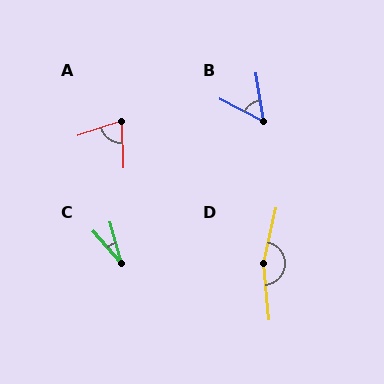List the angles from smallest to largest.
C (25°), B (54°), A (73°), D (162°).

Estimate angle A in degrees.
Approximately 73 degrees.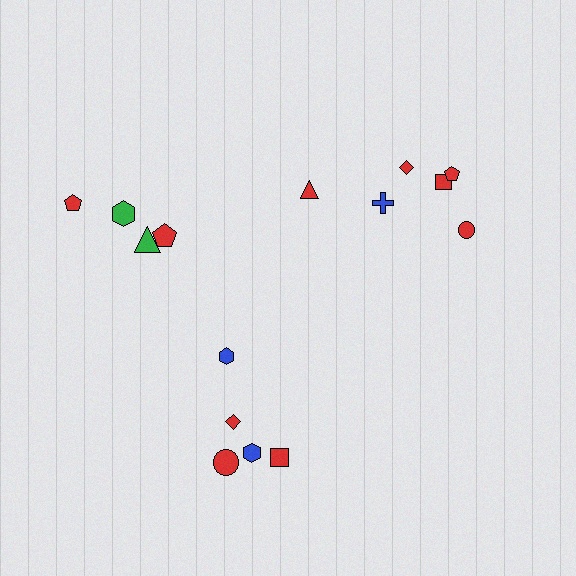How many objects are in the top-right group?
There are 6 objects.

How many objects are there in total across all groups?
There are 15 objects.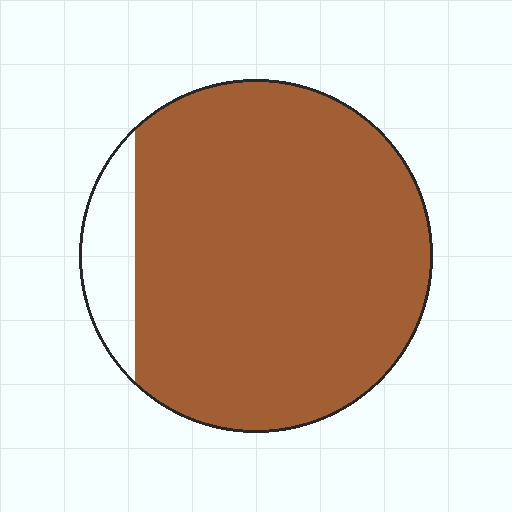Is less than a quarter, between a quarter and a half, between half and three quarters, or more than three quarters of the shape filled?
More than three quarters.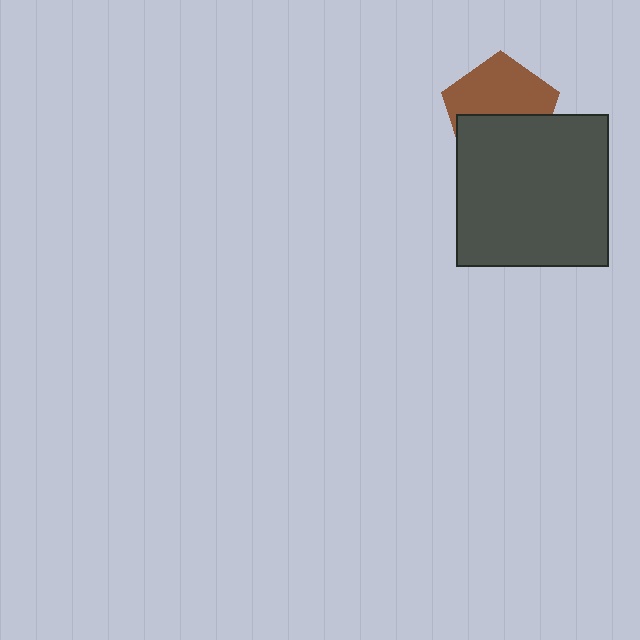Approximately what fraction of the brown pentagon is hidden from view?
Roughly 47% of the brown pentagon is hidden behind the dark gray square.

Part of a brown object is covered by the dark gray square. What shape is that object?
It is a pentagon.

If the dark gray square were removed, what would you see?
You would see the complete brown pentagon.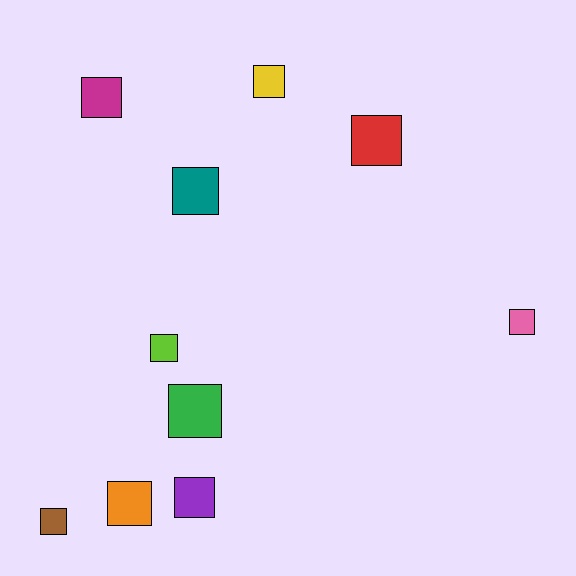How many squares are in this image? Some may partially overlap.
There are 10 squares.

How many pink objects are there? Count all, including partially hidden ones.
There is 1 pink object.